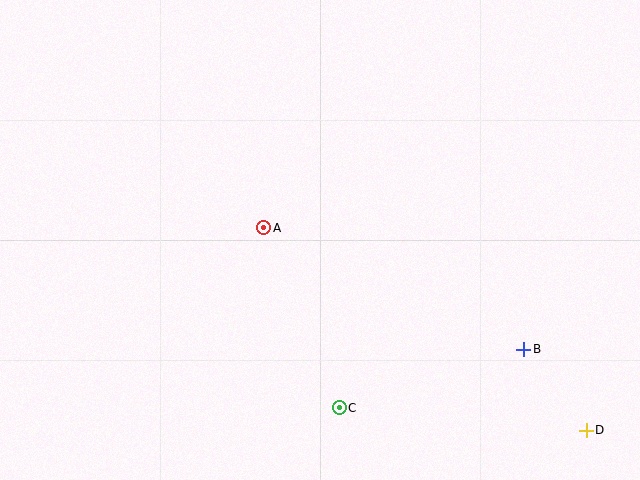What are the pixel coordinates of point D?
Point D is at (586, 430).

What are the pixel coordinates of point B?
Point B is at (524, 349).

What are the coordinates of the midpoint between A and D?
The midpoint between A and D is at (425, 329).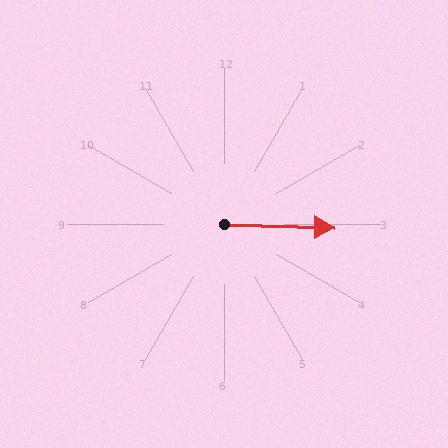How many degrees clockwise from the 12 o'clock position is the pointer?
Approximately 92 degrees.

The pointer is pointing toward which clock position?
Roughly 3 o'clock.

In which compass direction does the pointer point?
East.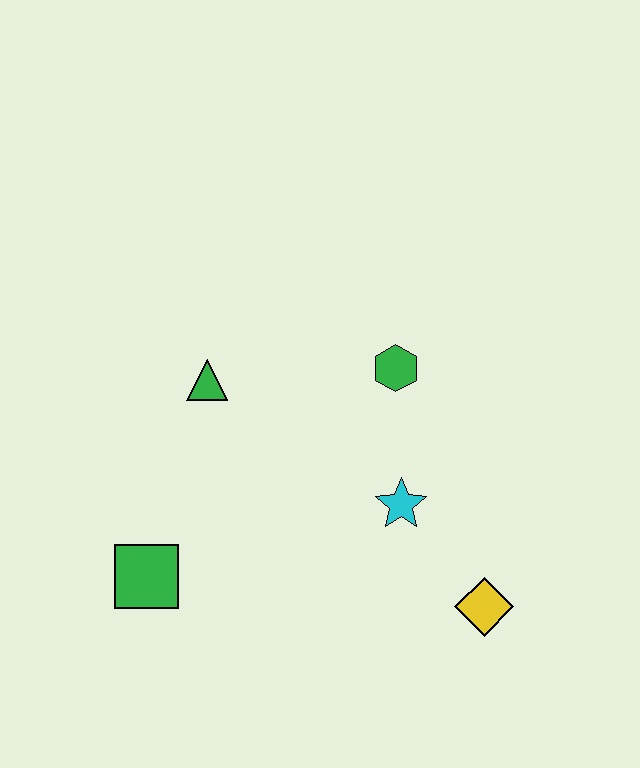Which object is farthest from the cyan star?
The green square is farthest from the cyan star.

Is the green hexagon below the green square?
No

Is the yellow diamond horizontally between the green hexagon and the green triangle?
No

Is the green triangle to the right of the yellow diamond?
No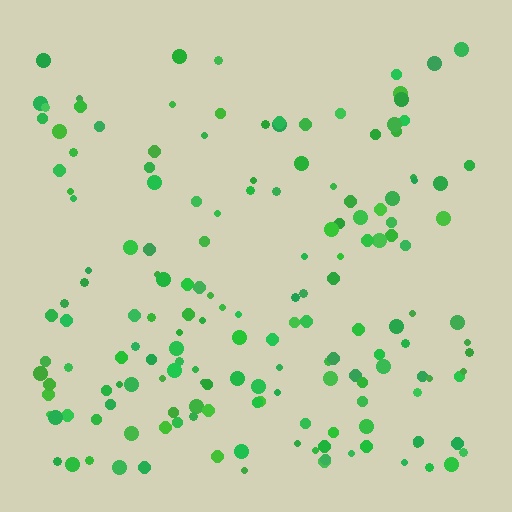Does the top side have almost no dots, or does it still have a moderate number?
Still a moderate number, just noticeably fewer than the bottom.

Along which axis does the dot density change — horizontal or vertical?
Vertical.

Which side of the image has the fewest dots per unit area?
The top.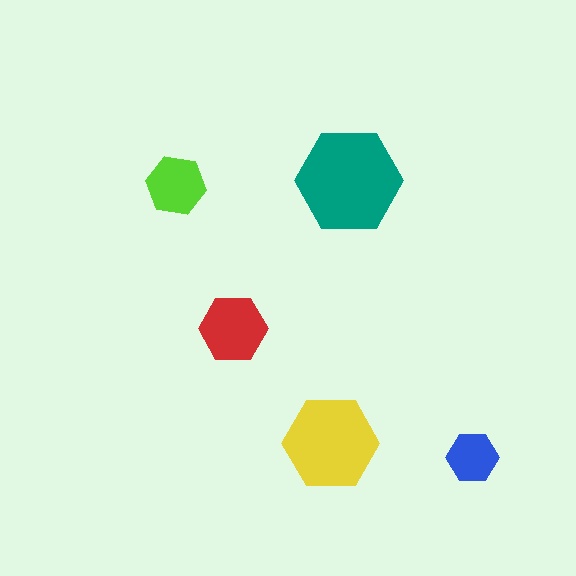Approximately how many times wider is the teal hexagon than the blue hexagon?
About 2 times wider.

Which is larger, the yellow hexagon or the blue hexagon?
The yellow one.